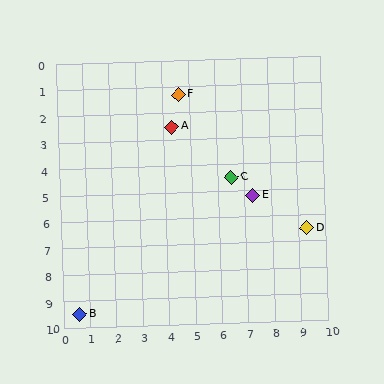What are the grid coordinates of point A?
Point A is at approximately (4.3, 2.5).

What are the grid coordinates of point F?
Point F is at approximately (4.6, 1.3).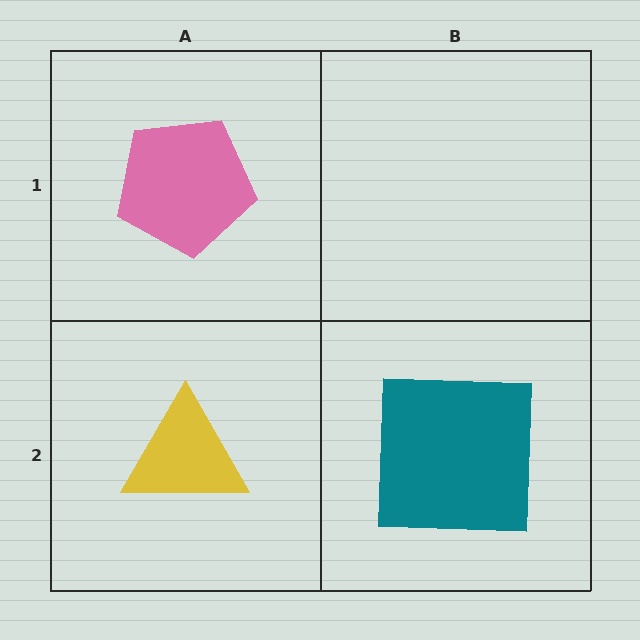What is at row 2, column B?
A teal square.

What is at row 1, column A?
A pink pentagon.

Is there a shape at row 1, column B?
No, that cell is empty.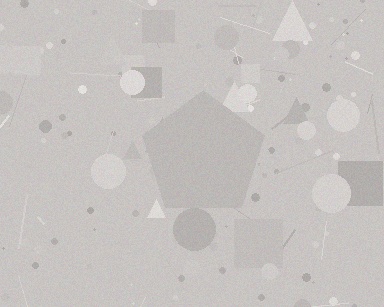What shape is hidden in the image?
A pentagon is hidden in the image.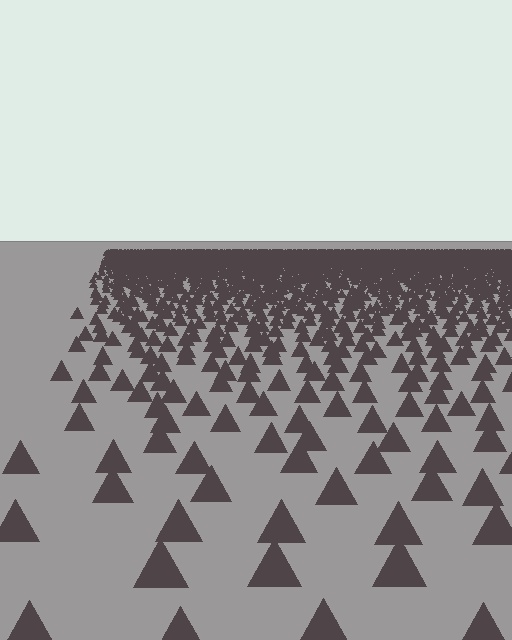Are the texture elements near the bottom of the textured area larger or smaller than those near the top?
Larger. Near the bottom, elements are closer to the viewer and appear at a bigger on-screen size.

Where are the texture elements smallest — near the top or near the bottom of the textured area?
Near the top.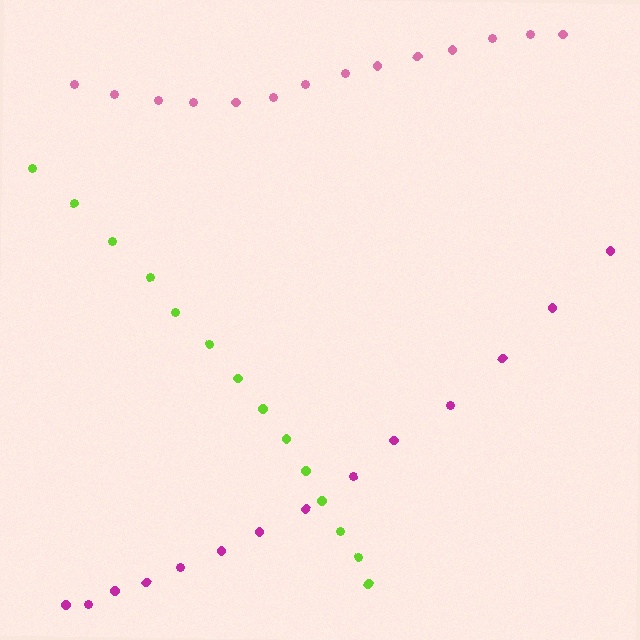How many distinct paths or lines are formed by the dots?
There are 3 distinct paths.